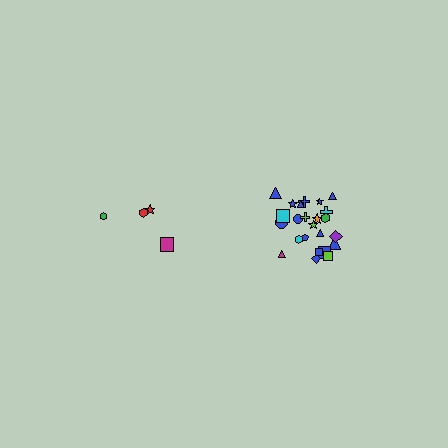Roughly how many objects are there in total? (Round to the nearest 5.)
Roughly 30 objects in total.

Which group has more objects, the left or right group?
The right group.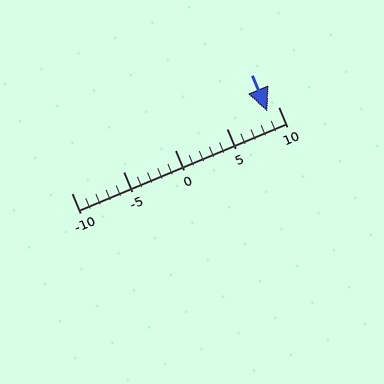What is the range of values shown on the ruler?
The ruler shows values from -10 to 10.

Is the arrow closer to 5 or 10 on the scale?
The arrow is closer to 10.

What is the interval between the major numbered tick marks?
The major tick marks are spaced 5 units apart.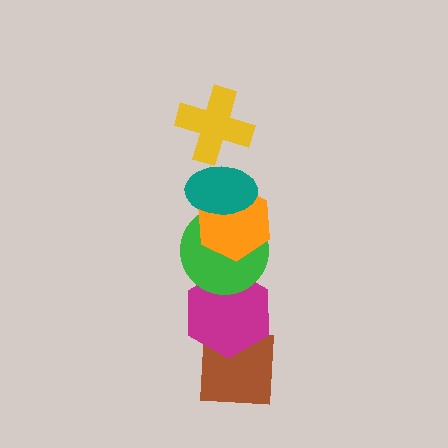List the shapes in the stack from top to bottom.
From top to bottom: the yellow cross, the teal ellipse, the orange hexagon, the green circle, the magenta hexagon, the brown square.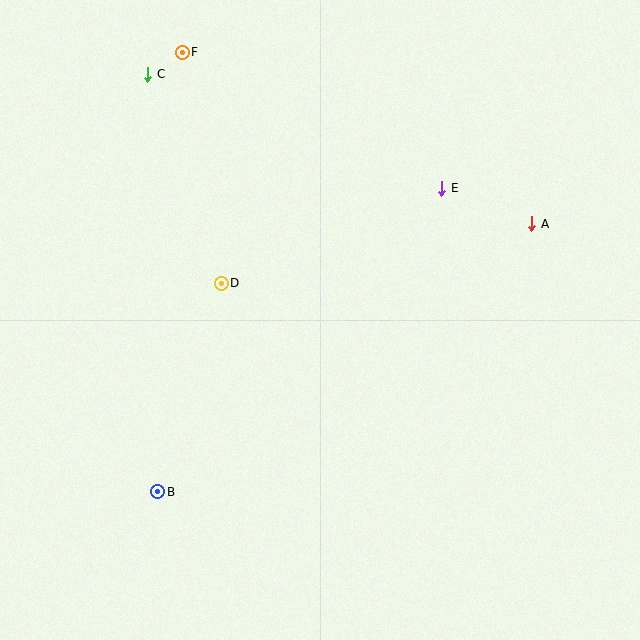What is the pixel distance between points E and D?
The distance between E and D is 240 pixels.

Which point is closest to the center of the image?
Point D at (221, 283) is closest to the center.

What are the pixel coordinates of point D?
Point D is at (221, 283).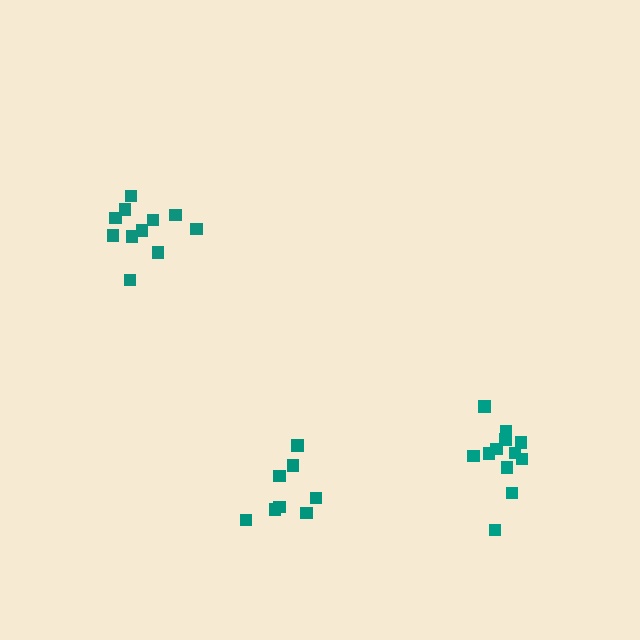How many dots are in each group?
Group 1: 8 dots, Group 2: 11 dots, Group 3: 12 dots (31 total).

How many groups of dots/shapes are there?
There are 3 groups.